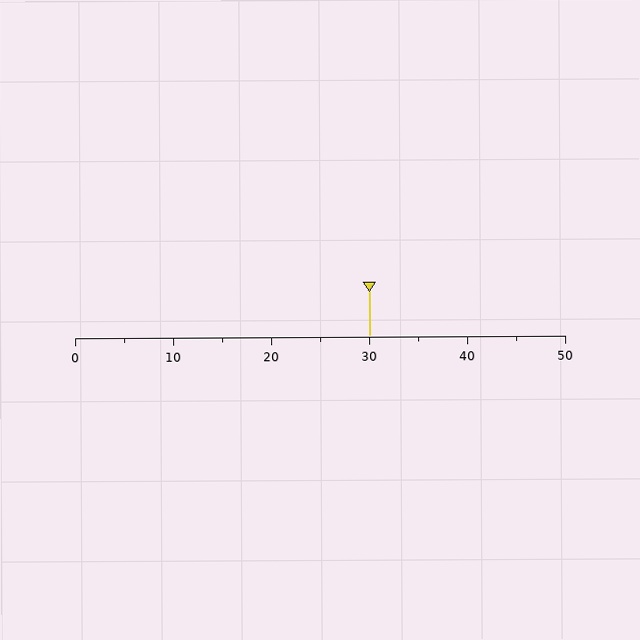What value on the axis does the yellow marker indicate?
The marker indicates approximately 30.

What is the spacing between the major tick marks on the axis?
The major ticks are spaced 10 apart.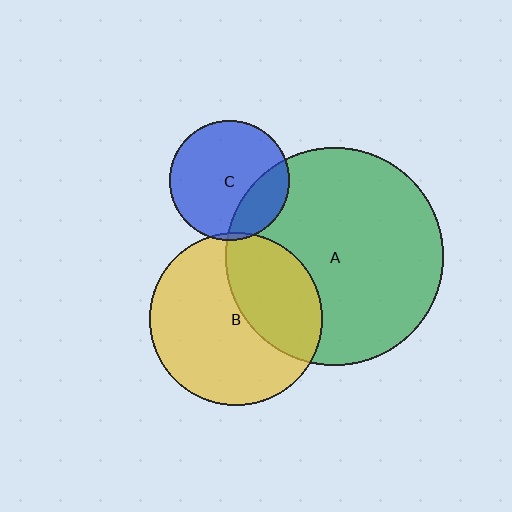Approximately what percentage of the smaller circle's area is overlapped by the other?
Approximately 35%.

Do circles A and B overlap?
Yes.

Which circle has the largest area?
Circle A (green).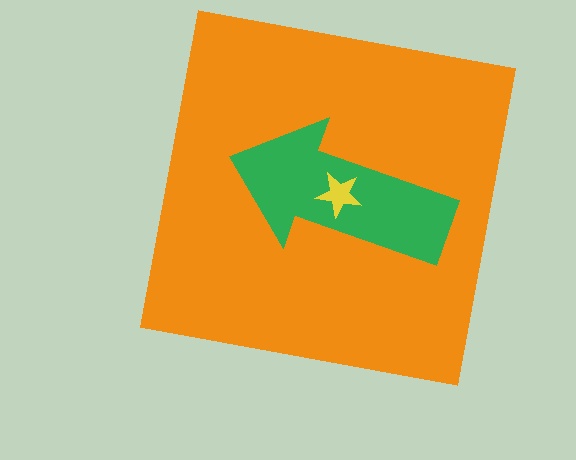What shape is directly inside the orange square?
The green arrow.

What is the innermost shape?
The yellow star.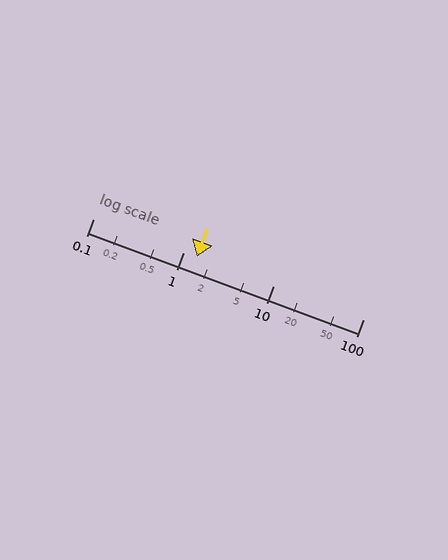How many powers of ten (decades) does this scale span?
The scale spans 3 decades, from 0.1 to 100.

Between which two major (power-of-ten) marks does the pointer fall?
The pointer is between 1 and 10.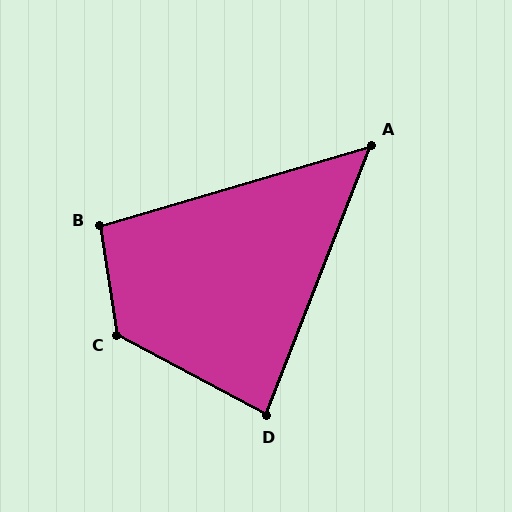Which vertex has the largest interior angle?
C, at approximately 128 degrees.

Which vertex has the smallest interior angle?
A, at approximately 52 degrees.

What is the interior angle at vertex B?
Approximately 97 degrees (obtuse).